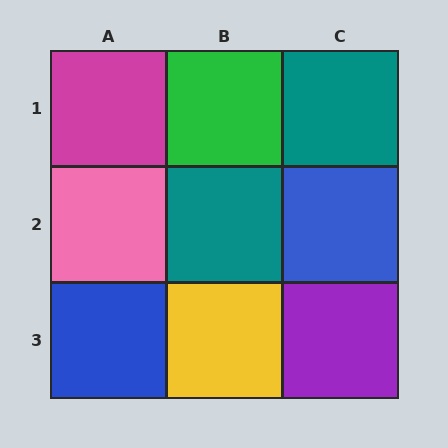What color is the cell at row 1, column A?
Magenta.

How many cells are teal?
2 cells are teal.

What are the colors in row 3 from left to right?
Blue, yellow, purple.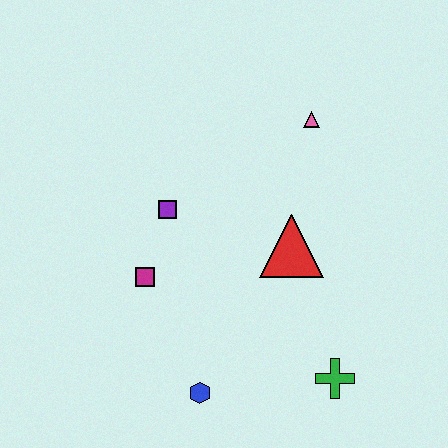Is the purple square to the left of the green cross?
Yes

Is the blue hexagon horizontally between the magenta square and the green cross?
Yes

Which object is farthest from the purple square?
The green cross is farthest from the purple square.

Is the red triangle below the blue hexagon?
No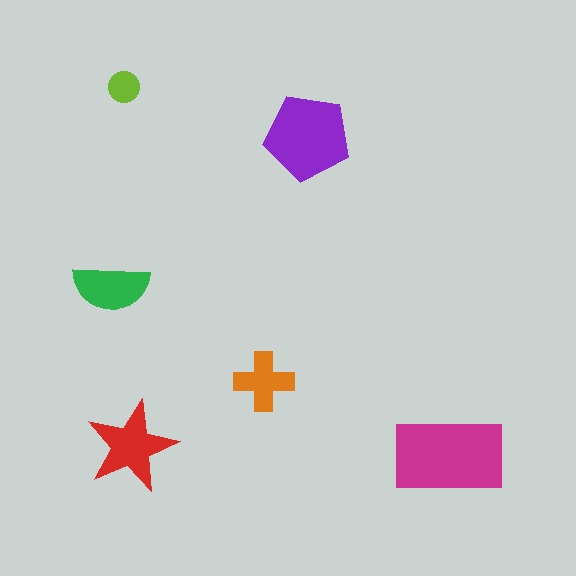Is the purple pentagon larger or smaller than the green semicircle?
Larger.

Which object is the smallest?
The lime circle.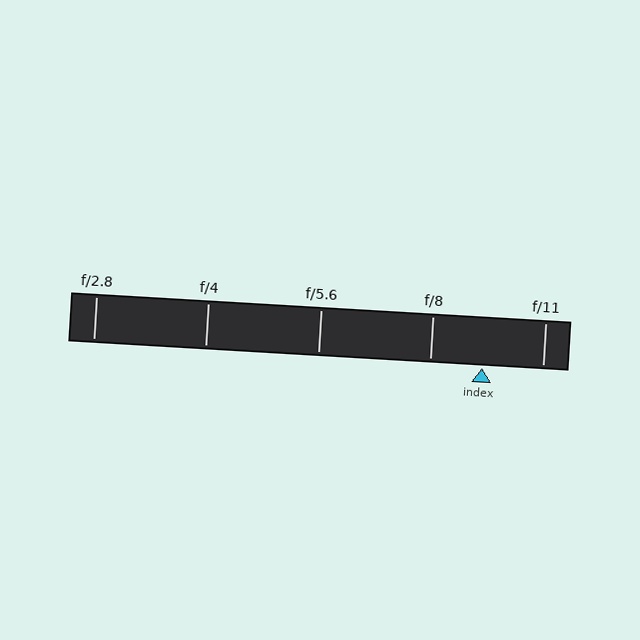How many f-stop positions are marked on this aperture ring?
There are 5 f-stop positions marked.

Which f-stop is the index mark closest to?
The index mark is closest to f/8.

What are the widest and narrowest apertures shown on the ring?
The widest aperture shown is f/2.8 and the narrowest is f/11.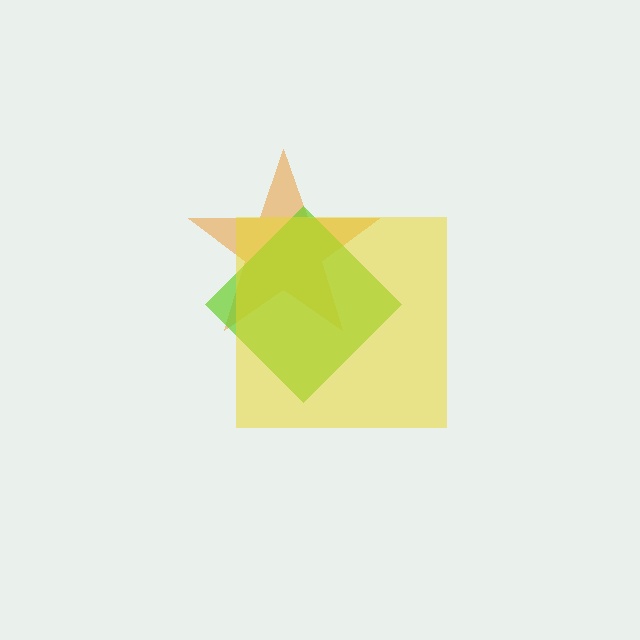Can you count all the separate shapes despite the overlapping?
Yes, there are 3 separate shapes.